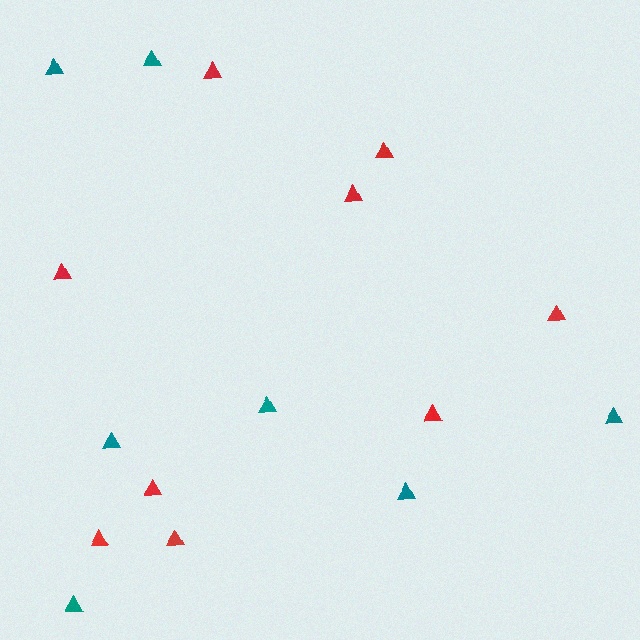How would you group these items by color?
There are 2 groups: one group of teal triangles (7) and one group of red triangles (9).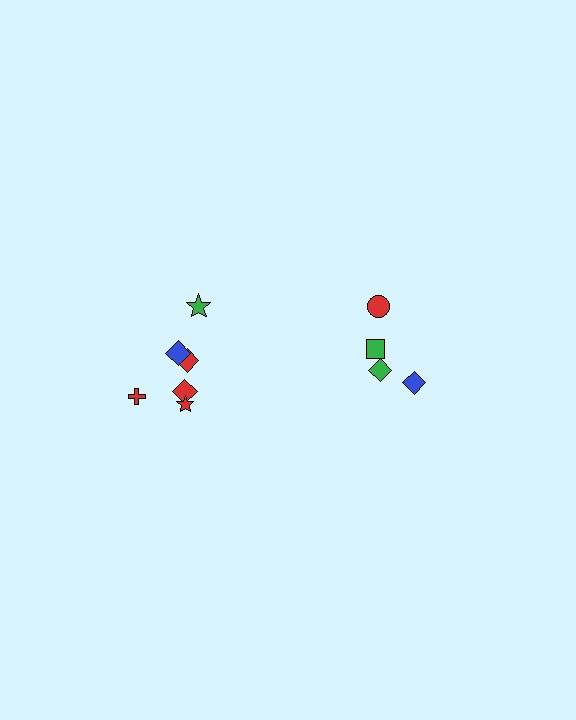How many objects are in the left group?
There are 6 objects.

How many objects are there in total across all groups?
There are 10 objects.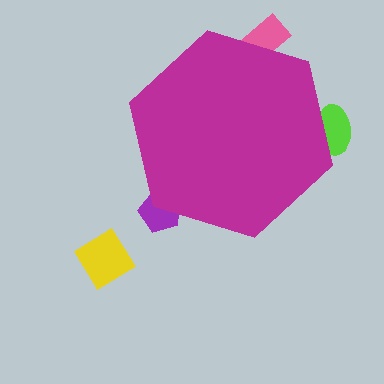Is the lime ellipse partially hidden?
Yes, the lime ellipse is partially hidden behind the magenta hexagon.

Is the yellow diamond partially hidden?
No, the yellow diamond is fully visible.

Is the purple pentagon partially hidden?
Yes, the purple pentagon is partially hidden behind the magenta hexagon.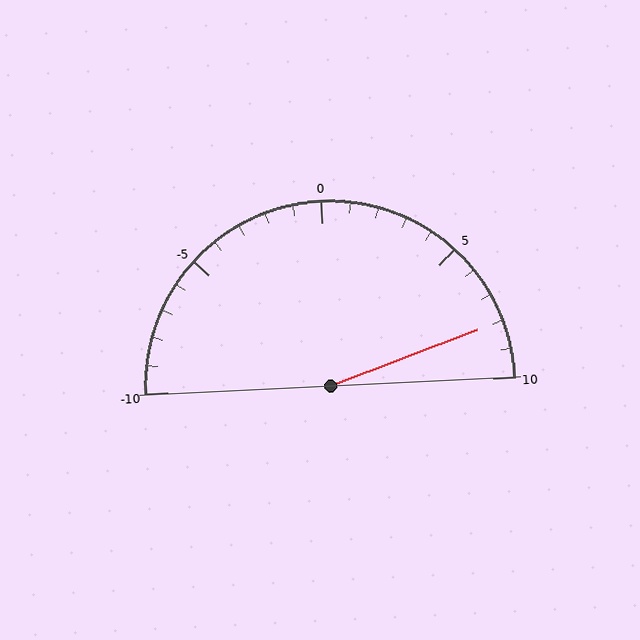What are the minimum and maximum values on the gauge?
The gauge ranges from -10 to 10.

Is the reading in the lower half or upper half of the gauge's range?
The reading is in the upper half of the range (-10 to 10).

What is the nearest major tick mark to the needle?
The nearest major tick mark is 10.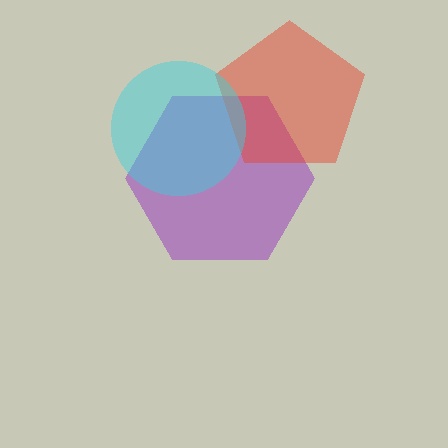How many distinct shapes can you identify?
There are 3 distinct shapes: a purple hexagon, a red pentagon, a cyan circle.